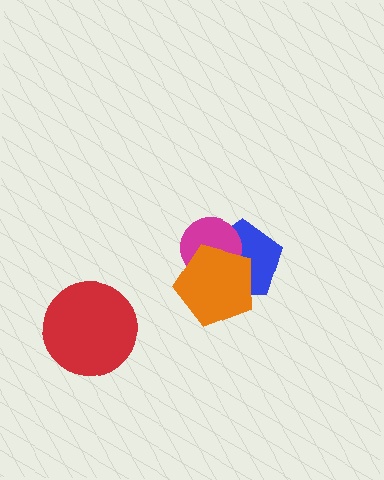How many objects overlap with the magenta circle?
2 objects overlap with the magenta circle.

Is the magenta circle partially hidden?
Yes, it is partially covered by another shape.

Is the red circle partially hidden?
No, no other shape covers it.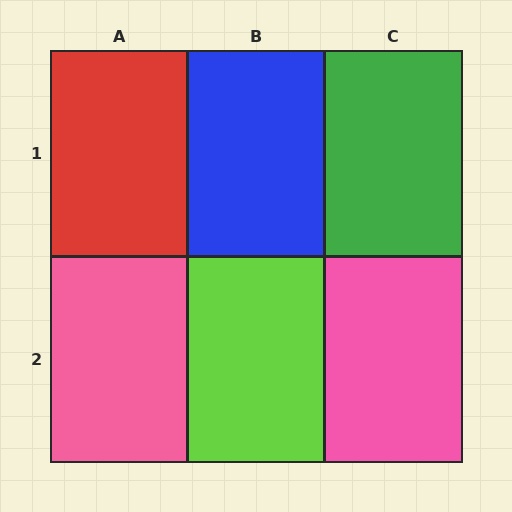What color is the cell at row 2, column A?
Pink.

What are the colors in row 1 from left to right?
Red, blue, green.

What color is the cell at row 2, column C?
Pink.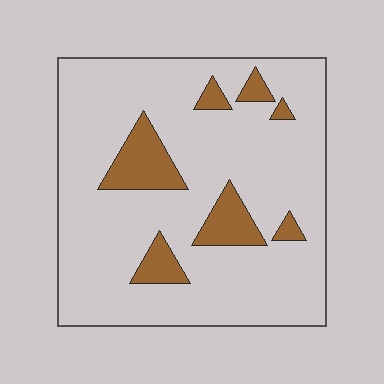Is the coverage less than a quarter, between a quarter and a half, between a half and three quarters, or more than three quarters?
Less than a quarter.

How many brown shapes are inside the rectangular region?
7.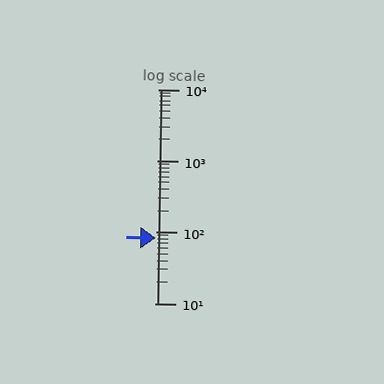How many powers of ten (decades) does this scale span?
The scale spans 3 decades, from 10 to 10000.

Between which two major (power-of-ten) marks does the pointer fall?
The pointer is between 10 and 100.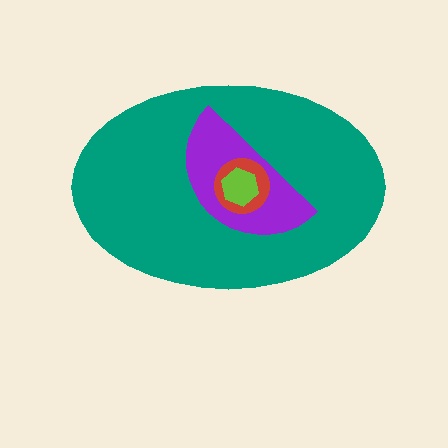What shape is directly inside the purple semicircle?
The red circle.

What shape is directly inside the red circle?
The lime hexagon.